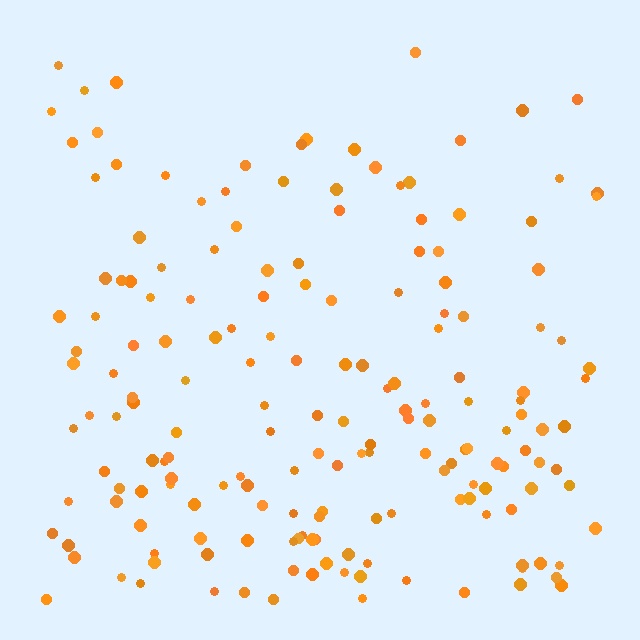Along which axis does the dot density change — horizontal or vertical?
Vertical.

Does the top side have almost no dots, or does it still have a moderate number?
Still a moderate number, just noticeably fewer than the bottom.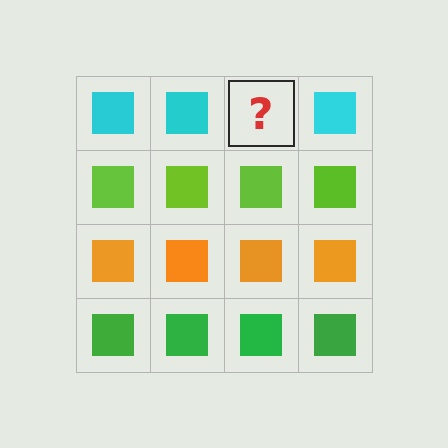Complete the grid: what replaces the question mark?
The question mark should be replaced with a cyan square.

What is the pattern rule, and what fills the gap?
The rule is that each row has a consistent color. The gap should be filled with a cyan square.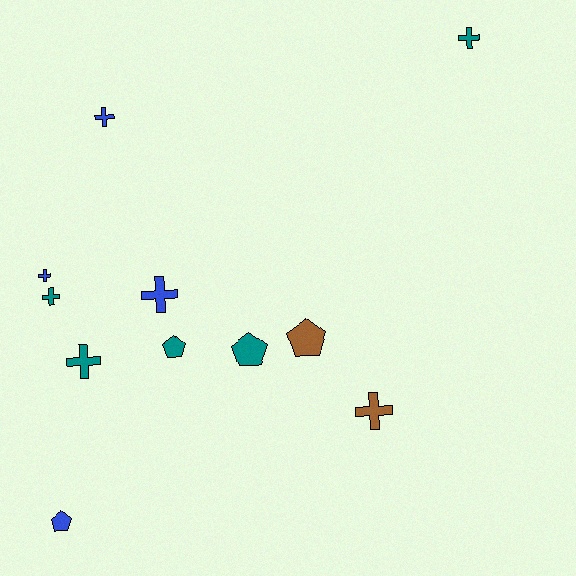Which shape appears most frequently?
Cross, with 7 objects.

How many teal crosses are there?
There are 3 teal crosses.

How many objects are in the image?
There are 11 objects.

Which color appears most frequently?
Teal, with 5 objects.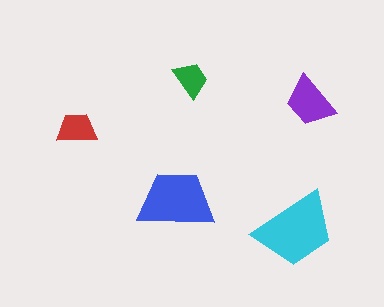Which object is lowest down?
The cyan trapezoid is bottommost.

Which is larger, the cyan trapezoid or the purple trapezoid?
The cyan one.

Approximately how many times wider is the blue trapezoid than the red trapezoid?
About 2 times wider.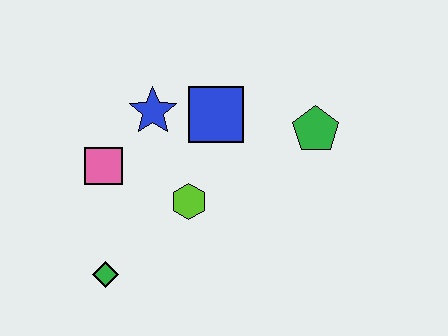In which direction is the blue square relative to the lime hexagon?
The blue square is above the lime hexagon.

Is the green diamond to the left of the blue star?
Yes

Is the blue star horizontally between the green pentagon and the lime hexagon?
No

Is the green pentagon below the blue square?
Yes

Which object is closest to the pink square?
The blue star is closest to the pink square.